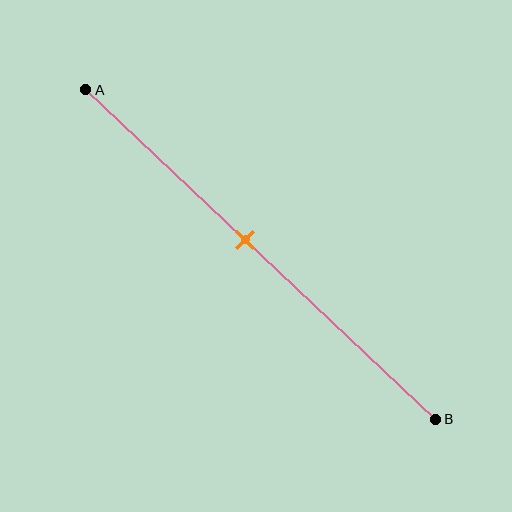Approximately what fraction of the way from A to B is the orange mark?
The orange mark is approximately 45% of the way from A to B.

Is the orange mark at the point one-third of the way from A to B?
No, the mark is at about 45% from A, not at the 33% one-third point.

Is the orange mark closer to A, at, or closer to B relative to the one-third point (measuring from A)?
The orange mark is closer to point B than the one-third point of segment AB.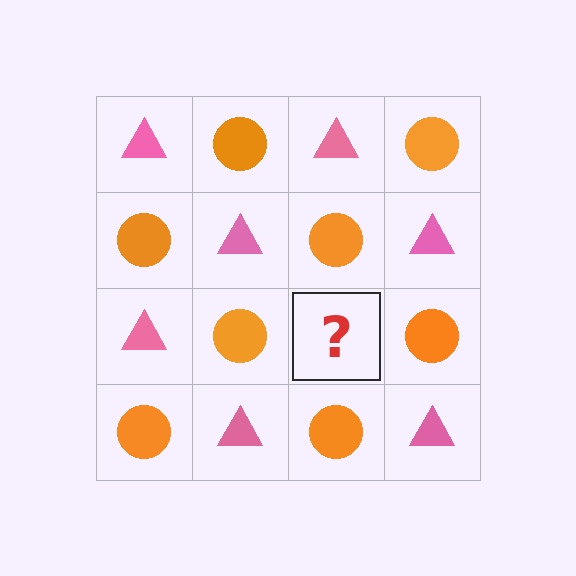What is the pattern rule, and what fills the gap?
The rule is that it alternates pink triangle and orange circle in a checkerboard pattern. The gap should be filled with a pink triangle.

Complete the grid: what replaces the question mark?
The question mark should be replaced with a pink triangle.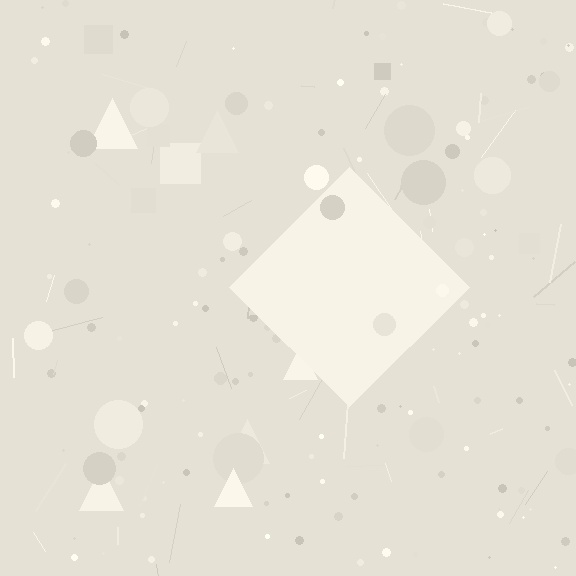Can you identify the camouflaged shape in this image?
The camouflaged shape is a diamond.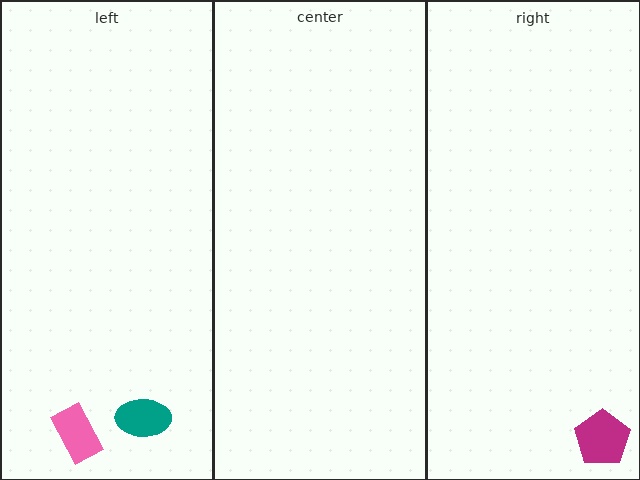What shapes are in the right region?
The magenta pentagon.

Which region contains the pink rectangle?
The left region.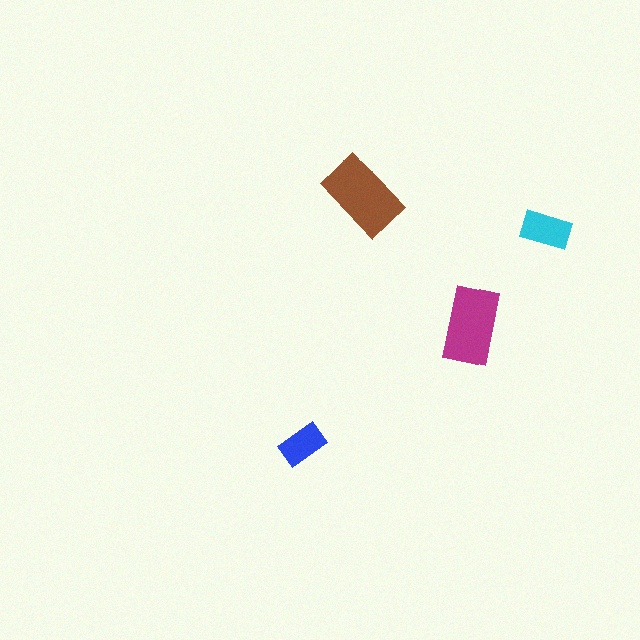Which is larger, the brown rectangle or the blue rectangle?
The brown one.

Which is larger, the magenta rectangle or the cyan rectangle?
The magenta one.